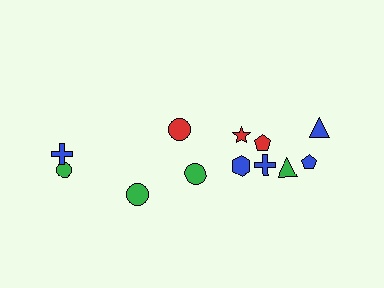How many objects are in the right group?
There are 8 objects.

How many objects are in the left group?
There are 4 objects.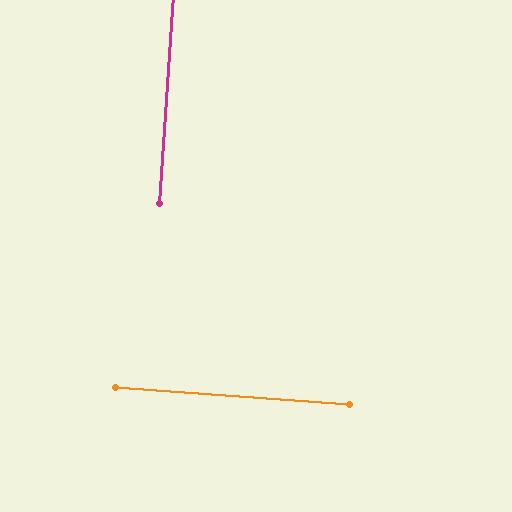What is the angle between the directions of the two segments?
Approximately 90 degrees.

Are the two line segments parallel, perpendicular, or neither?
Perpendicular — they meet at approximately 90°.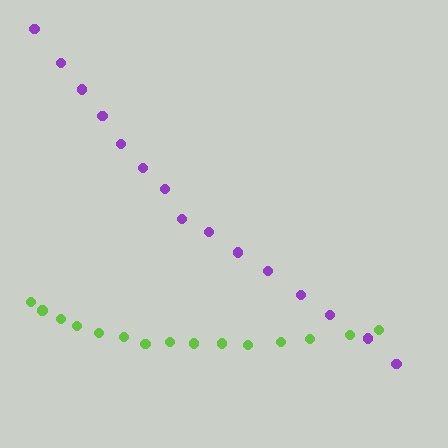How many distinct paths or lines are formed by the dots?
There are 2 distinct paths.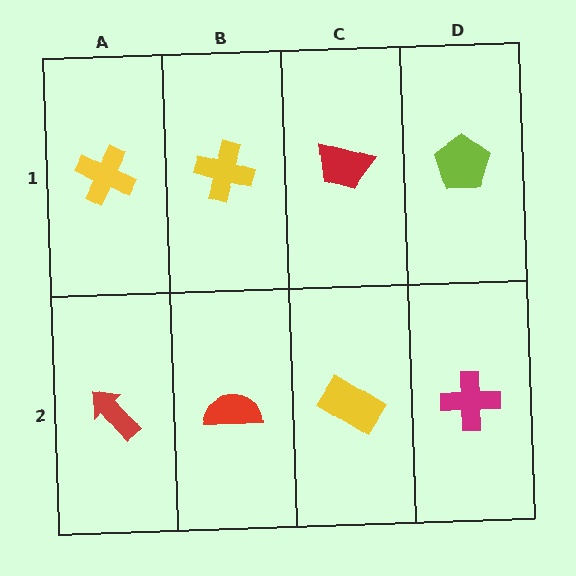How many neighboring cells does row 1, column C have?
3.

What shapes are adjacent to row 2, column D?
A lime pentagon (row 1, column D), a yellow rectangle (row 2, column C).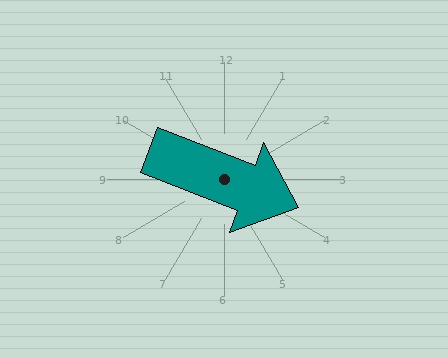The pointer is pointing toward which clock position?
Roughly 4 o'clock.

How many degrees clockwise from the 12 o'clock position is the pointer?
Approximately 111 degrees.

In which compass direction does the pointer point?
East.